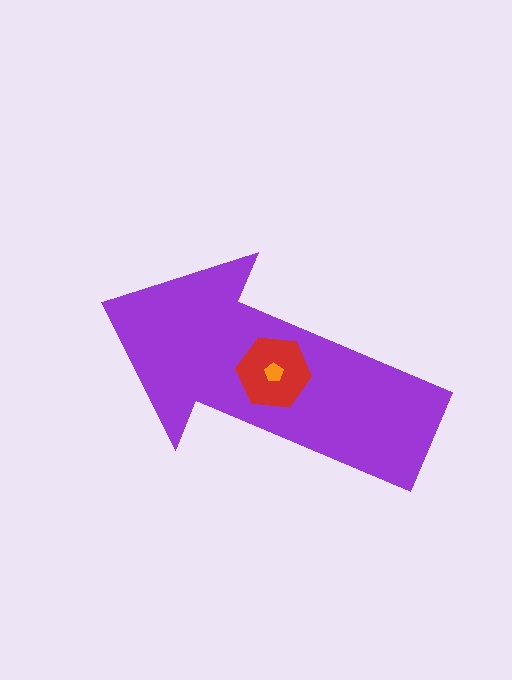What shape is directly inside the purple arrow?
The red hexagon.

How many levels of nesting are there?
3.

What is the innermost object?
The orange pentagon.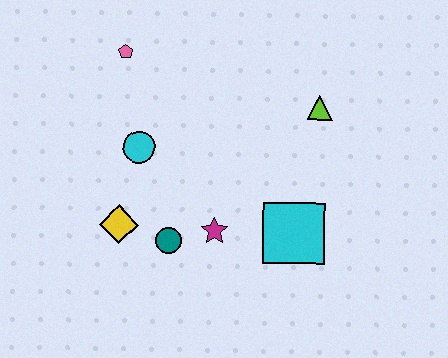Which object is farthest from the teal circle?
The lime triangle is farthest from the teal circle.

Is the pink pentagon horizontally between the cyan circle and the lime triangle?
No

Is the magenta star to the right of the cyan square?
No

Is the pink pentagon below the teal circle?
No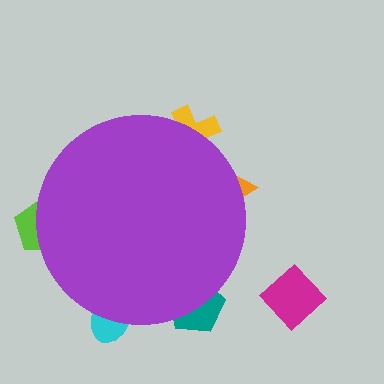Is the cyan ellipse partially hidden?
Yes, the cyan ellipse is partially hidden behind the purple circle.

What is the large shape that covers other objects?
A purple circle.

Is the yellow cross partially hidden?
Yes, the yellow cross is partially hidden behind the purple circle.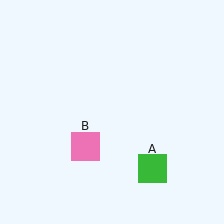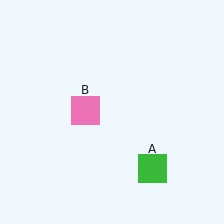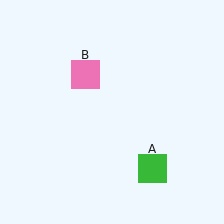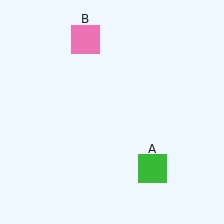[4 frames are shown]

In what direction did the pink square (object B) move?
The pink square (object B) moved up.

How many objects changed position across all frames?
1 object changed position: pink square (object B).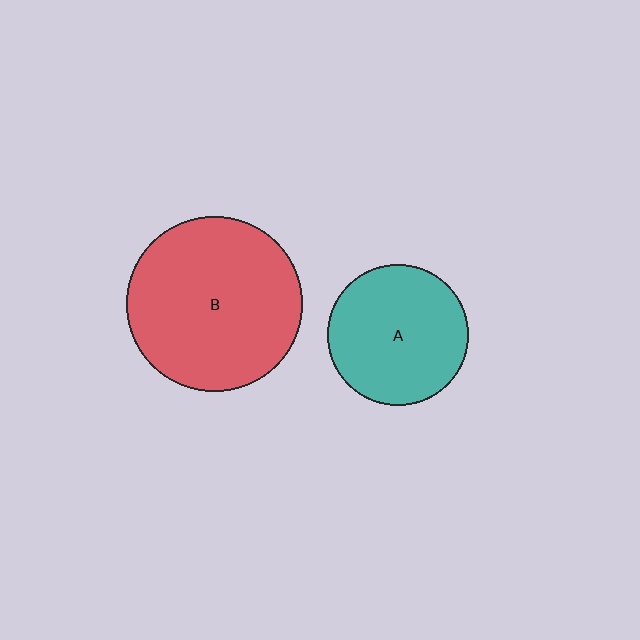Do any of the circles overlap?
No, none of the circles overlap.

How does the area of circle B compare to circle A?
Approximately 1.6 times.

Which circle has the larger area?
Circle B (red).